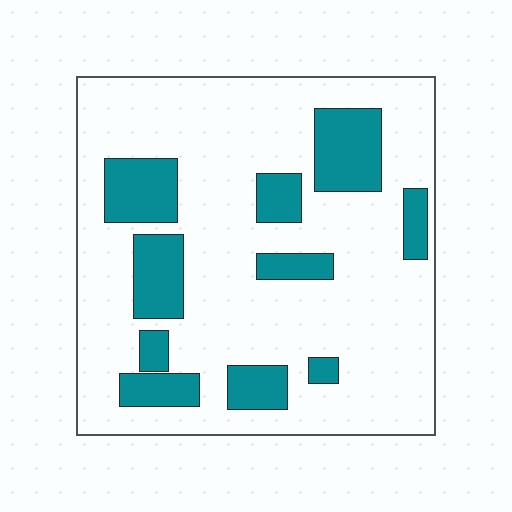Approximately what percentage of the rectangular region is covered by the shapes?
Approximately 20%.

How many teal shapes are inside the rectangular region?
10.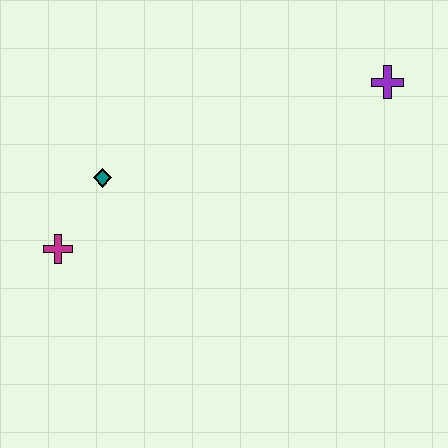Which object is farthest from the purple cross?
The magenta cross is farthest from the purple cross.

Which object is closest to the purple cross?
The teal diamond is closest to the purple cross.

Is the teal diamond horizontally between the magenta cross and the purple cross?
Yes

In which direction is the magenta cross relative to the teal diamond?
The magenta cross is below the teal diamond.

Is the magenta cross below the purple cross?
Yes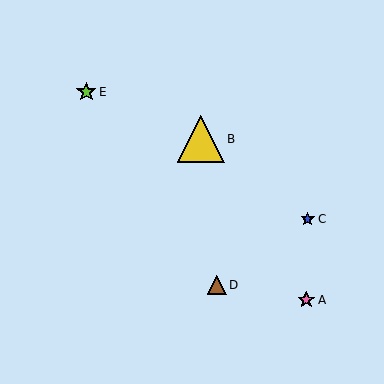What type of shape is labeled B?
Shape B is a yellow triangle.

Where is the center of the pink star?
The center of the pink star is at (306, 300).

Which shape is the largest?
The yellow triangle (labeled B) is the largest.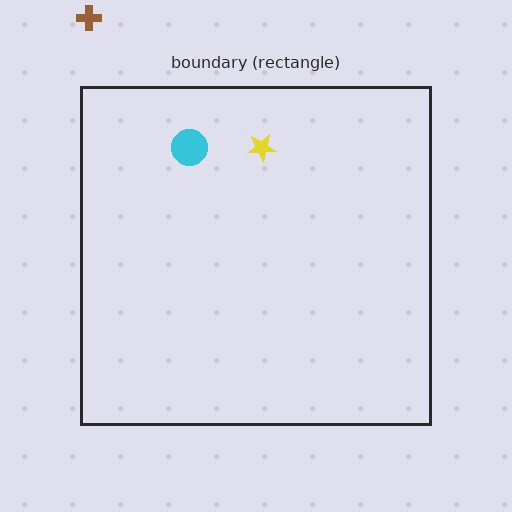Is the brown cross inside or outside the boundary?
Outside.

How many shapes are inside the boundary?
2 inside, 1 outside.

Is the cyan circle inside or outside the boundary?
Inside.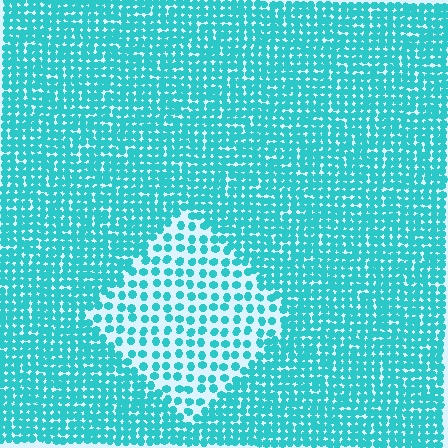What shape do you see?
I see a diamond.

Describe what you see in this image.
The image contains small cyan elements arranged at two different densities. A diamond-shaped region is visible where the elements are less densely packed than the surrounding area.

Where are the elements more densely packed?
The elements are more densely packed outside the diamond boundary.